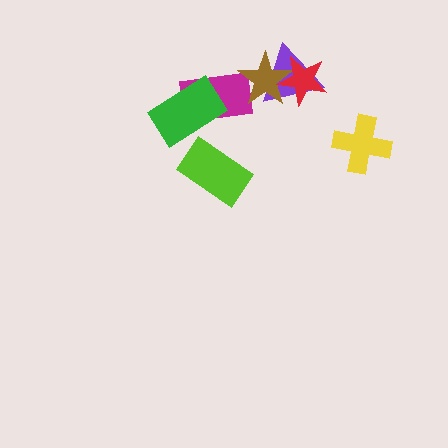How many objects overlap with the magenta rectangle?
2 objects overlap with the magenta rectangle.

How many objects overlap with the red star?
2 objects overlap with the red star.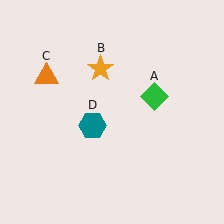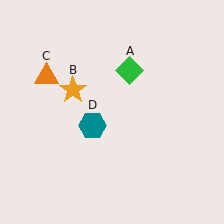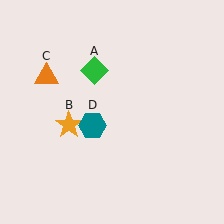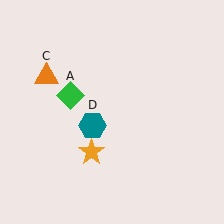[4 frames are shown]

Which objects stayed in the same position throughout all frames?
Orange triangle (object C) and teal hexagon (object D) remained stationary.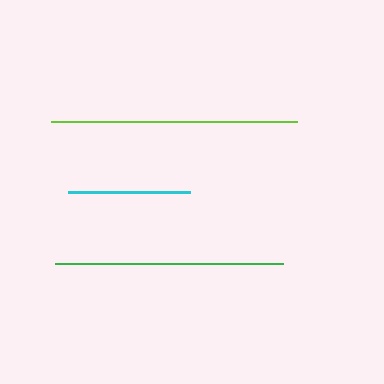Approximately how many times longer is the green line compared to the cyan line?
The green line is approximately 1.9 times the length of the cyan line.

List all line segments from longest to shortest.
From longest to shortest: lime, green, cyan.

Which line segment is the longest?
The lime line is the longest at approximately 245 pixels.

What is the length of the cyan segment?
The cyan segment is approximately 122 pixels long.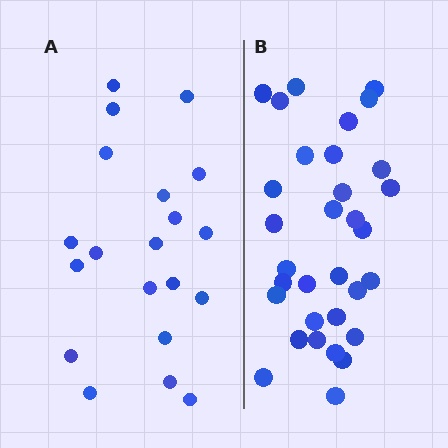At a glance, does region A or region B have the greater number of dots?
Region B (the right region) has more dots.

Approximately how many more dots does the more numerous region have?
Region B has roughly 12 or so more dots than region A.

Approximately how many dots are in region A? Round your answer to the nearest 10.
About 20 dots.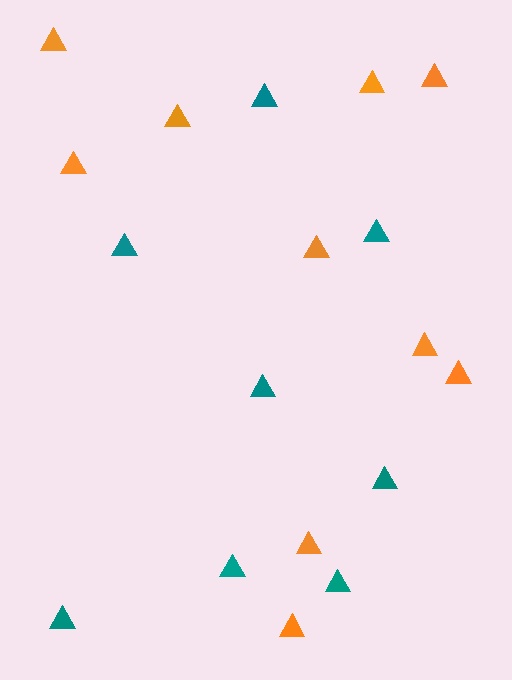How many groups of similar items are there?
There are 2 groups: one group of teal triangles (8) and one group of orange triangles (10).